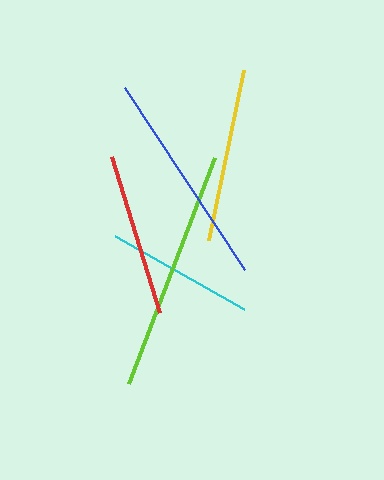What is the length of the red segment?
The red segment is approximately 163 pixels long.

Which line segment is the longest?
The lime line is the longest at approximately 241 pixels.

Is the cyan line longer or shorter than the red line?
The red line is longer than the cyan line.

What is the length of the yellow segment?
The yellow segment is approximately 173 pixels long.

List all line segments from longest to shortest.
From longest to shortest: lime, blue, yellow, red, cyan.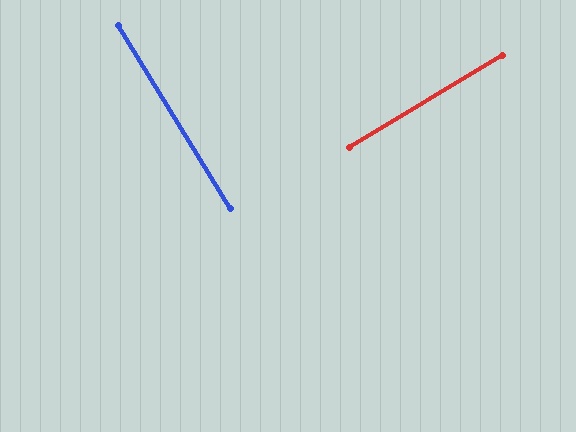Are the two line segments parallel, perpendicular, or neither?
Perpendicular — they meet at approximately 89°.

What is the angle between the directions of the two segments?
Approximately 89 degrees.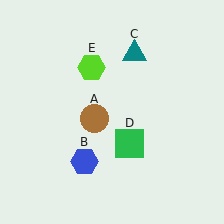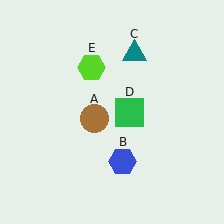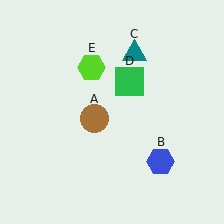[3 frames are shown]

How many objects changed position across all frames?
2 objects changed position: blue hexagon (object B), green square (object D).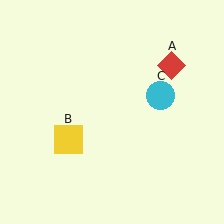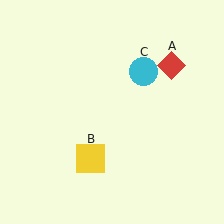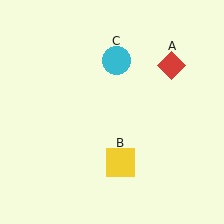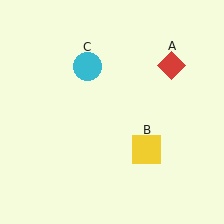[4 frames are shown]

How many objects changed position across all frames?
2 objects changed position: yellow square (object B), cyan circle (object C).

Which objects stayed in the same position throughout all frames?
Red diamond (object A) remained stationary.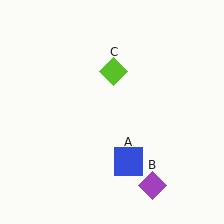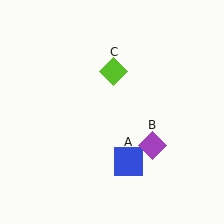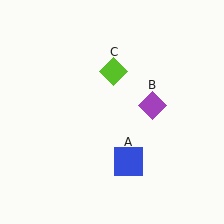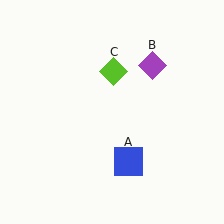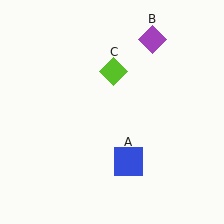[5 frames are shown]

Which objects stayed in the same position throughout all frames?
Blue square (object A) and lime diamond (object C) remained stationary.